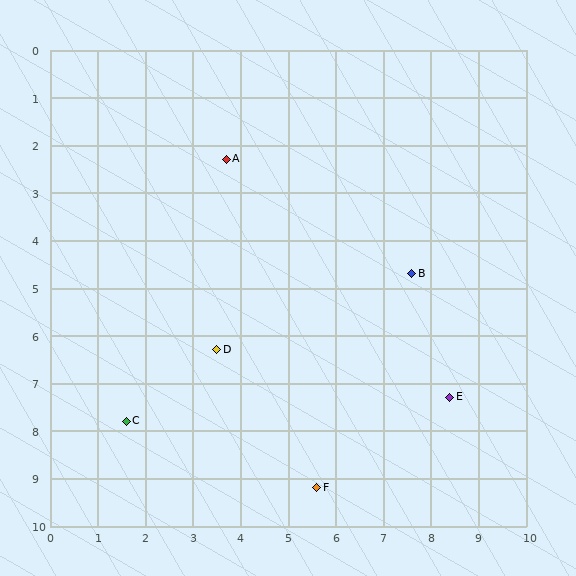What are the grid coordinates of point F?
Point F is at approximately (5.6, 9.2).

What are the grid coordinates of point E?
Point E is at approximately (8.4, 7.3).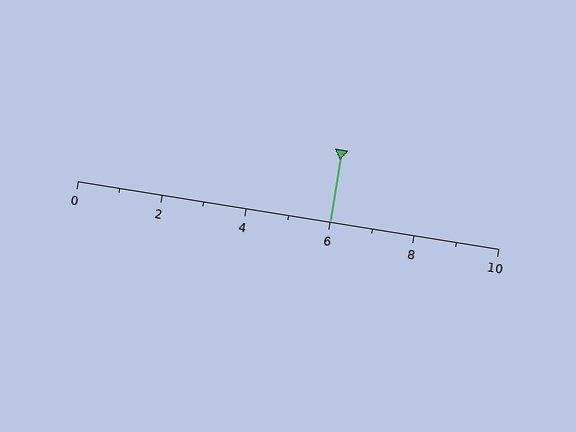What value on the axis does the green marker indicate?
The marker indicates approximately 6.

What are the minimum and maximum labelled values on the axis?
The axis runs from 0 to 10.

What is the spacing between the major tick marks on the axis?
The major ticks are spaced 2 apart.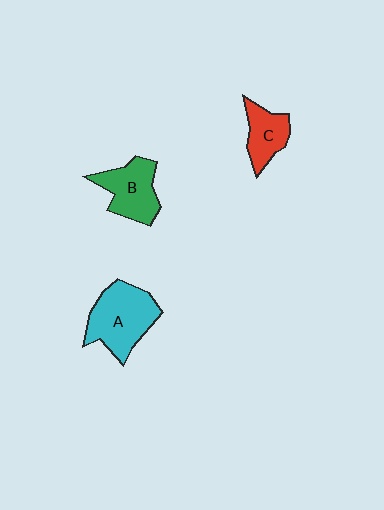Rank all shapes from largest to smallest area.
From largest to smallest: A (cyan), B (green), C (red).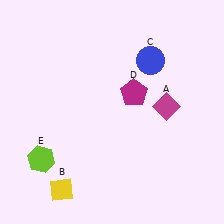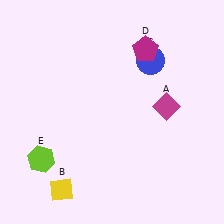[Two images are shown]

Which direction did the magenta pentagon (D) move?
The magenta pentagon (D) moved up.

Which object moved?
The magenta pentagon (D) moved up.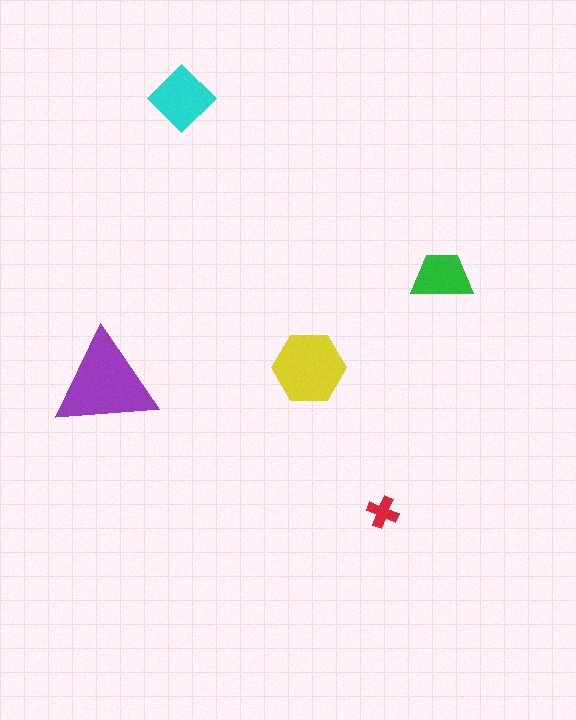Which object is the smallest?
The red cross.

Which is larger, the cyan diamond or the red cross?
The cyan diamond.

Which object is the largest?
The purple triangle.